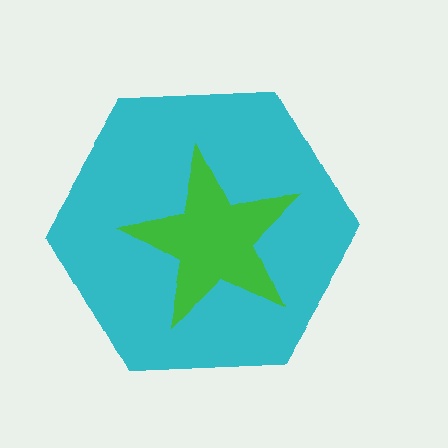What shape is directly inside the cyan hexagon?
The green star.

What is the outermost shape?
The cyan hexagon.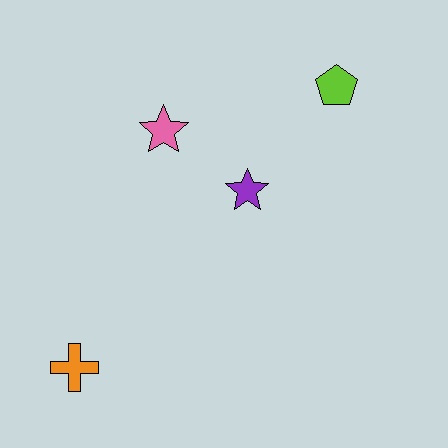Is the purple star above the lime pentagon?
No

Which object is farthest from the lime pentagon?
The orange cross is farthest from the lime pentagon.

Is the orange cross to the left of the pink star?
Yes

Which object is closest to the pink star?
The purple star is closest to the pink star.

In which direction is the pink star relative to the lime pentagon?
The pink star is to the left of the lime pentagon.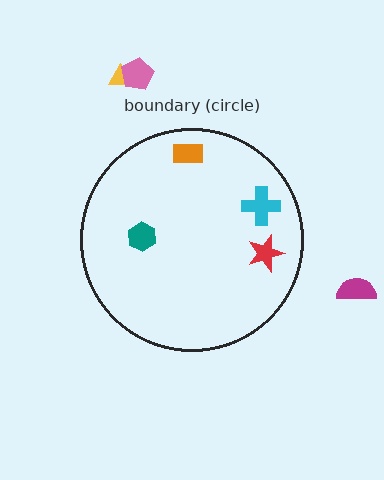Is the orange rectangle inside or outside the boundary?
Inside.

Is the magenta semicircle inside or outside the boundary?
Outside.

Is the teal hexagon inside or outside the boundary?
Inside.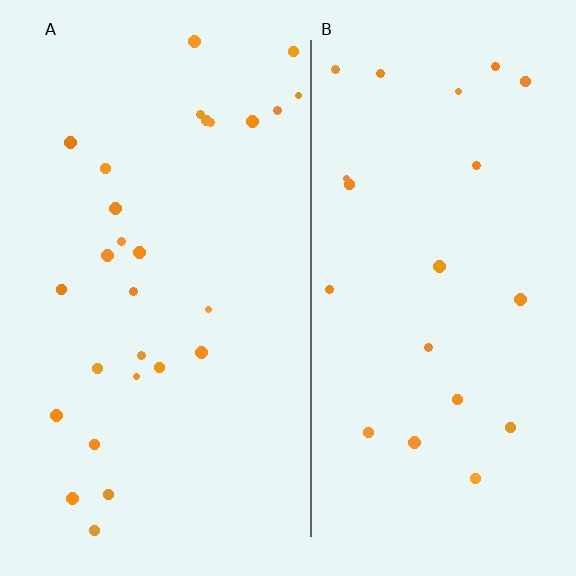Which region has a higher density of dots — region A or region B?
A (the left).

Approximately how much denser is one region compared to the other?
Approximately 1.3× — region A over region B.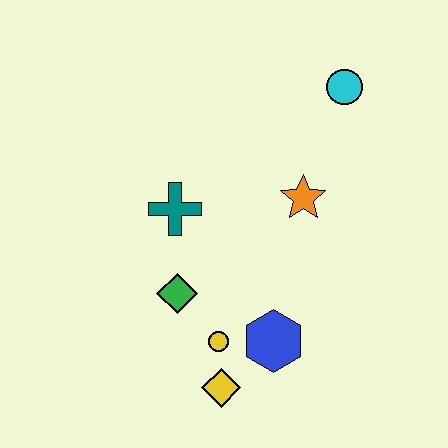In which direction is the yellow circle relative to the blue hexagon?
The yellow circle is to the left of the blue hexagon.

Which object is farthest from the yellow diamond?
The cyan circle is farthest from the yellow diamond.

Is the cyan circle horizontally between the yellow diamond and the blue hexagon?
No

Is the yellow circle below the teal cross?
Yes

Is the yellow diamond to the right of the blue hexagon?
No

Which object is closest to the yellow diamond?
The yellow circle is closest to the yellow diamond.